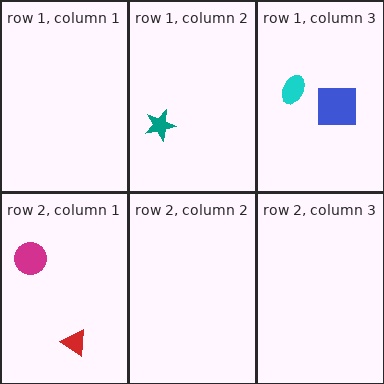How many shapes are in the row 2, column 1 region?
2.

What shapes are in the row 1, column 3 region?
The cyan ellipse, the blue square.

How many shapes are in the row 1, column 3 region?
2.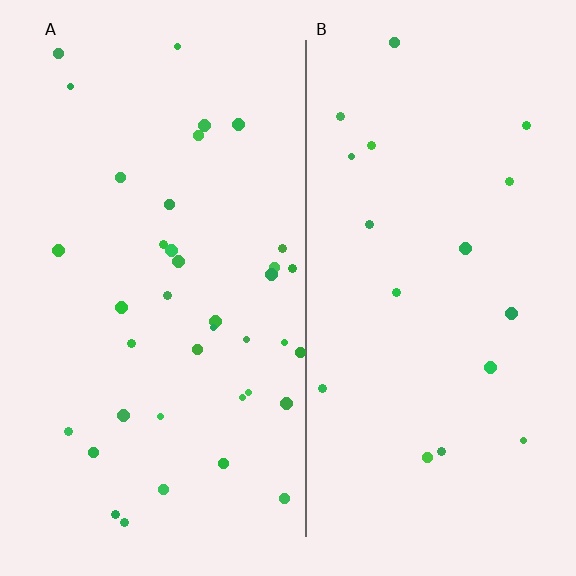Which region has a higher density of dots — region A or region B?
A (the left).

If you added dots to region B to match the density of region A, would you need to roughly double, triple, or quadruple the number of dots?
Approximately double.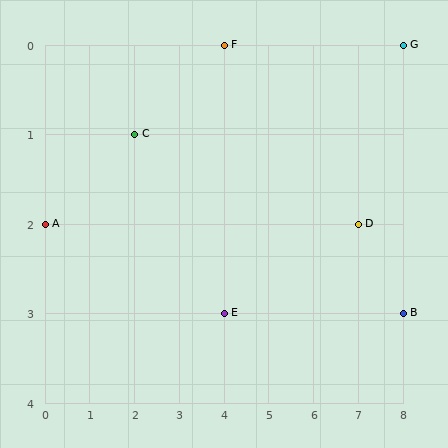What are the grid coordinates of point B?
Point B is at grid coordinates (8, 3).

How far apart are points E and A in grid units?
Points E and A are 4 columns and 1 row apart (about 4.1 grid units diagonally).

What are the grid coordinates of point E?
Point E is at grid coordinates (4, 3).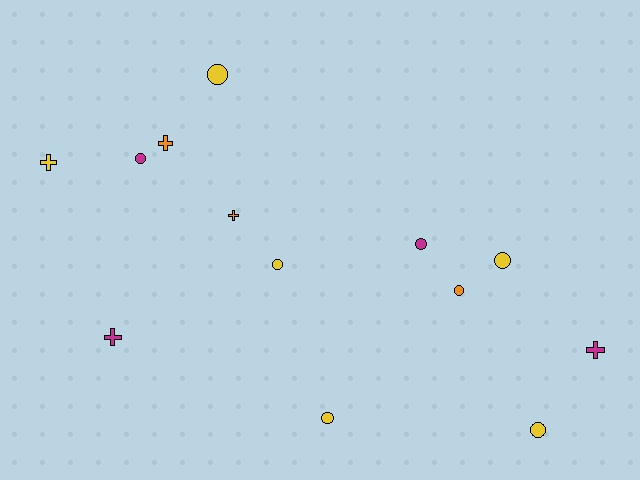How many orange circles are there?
There is 1 orange circle.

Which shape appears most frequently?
Circle, with 8 objects.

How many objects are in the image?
There are 13 objects.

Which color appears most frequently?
Yellow, with 6 objects.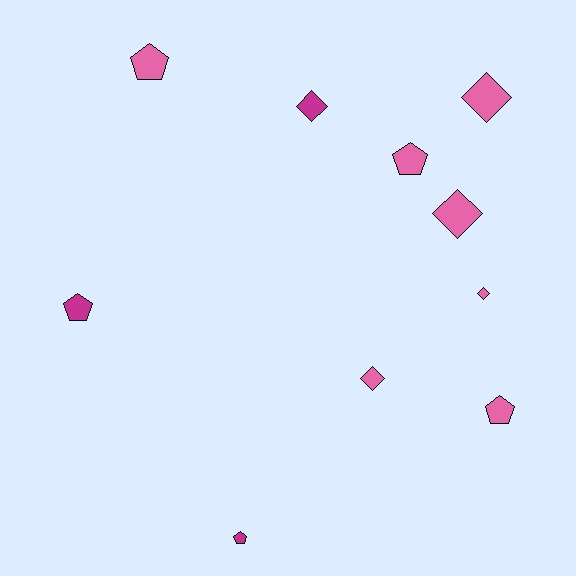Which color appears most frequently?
Pink, with 7 objects.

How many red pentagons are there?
There are no red pentagons.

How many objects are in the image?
There are 10 objects.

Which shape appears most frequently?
Pentagon, with 5 objects.